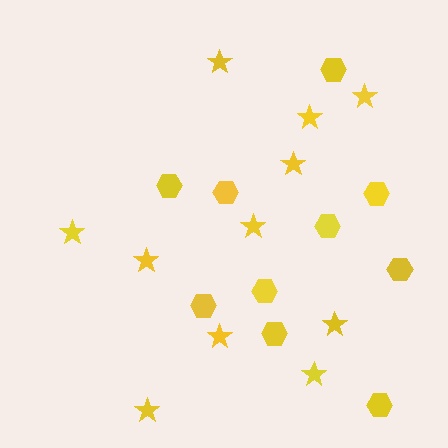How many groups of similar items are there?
There are 2 groups: one group of hexagons (10) and one group of stars (11).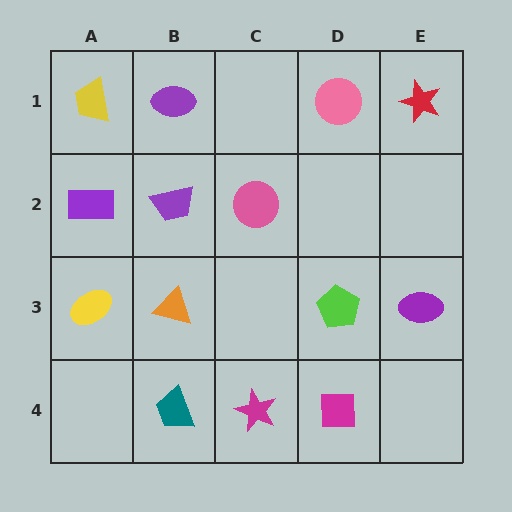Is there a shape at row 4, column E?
No, that cell is empty.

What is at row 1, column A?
A yellow trapezoid.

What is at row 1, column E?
A red star.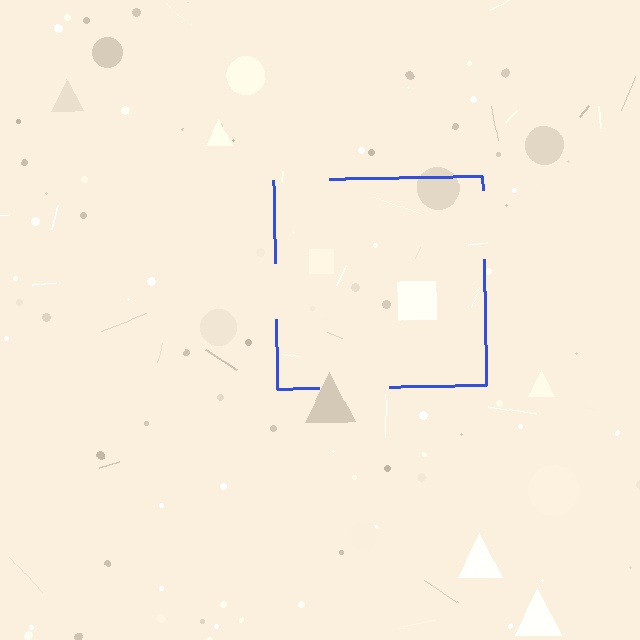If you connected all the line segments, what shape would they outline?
They would outline a square.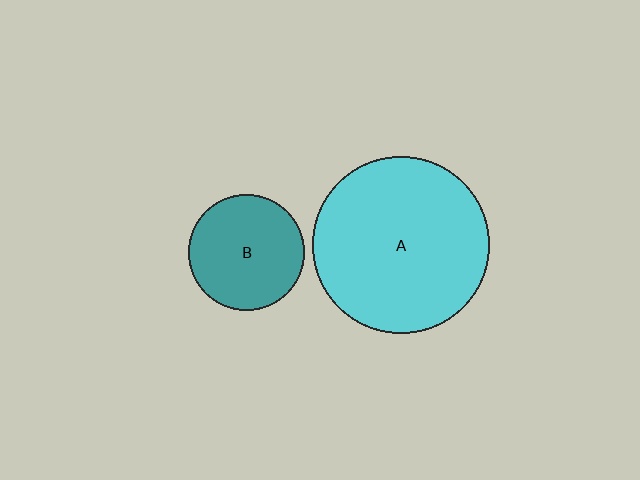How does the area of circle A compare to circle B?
Approximately 2.3 times.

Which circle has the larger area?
Circle A (cyan).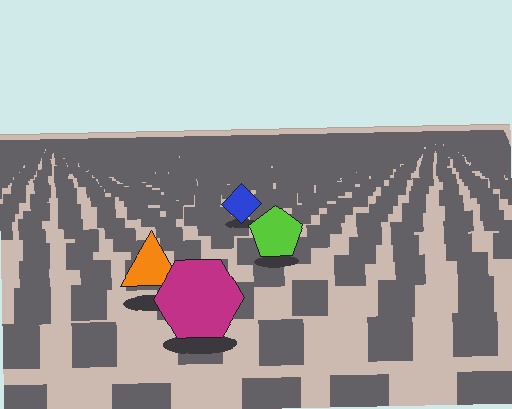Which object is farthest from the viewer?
The blue diamond is farthest from the viewer. It appears smaller and the ground texture around it is denser.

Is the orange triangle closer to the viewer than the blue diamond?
Yes. The orange triangle is closer — you can tell from the texture gradient: the ground texture is coarser near it.